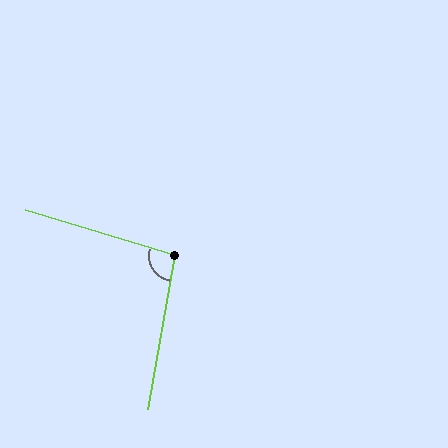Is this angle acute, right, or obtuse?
It is obtuse.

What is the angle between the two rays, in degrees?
Approximately 97 degrees.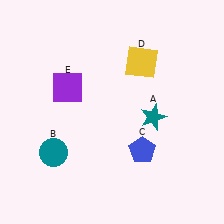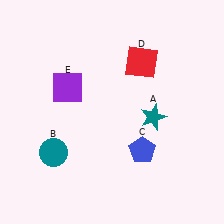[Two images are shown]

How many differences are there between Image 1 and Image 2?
There is 1 difference between the two images.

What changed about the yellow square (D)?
In Image 1, D is yellow. In Image 2, it changed to red.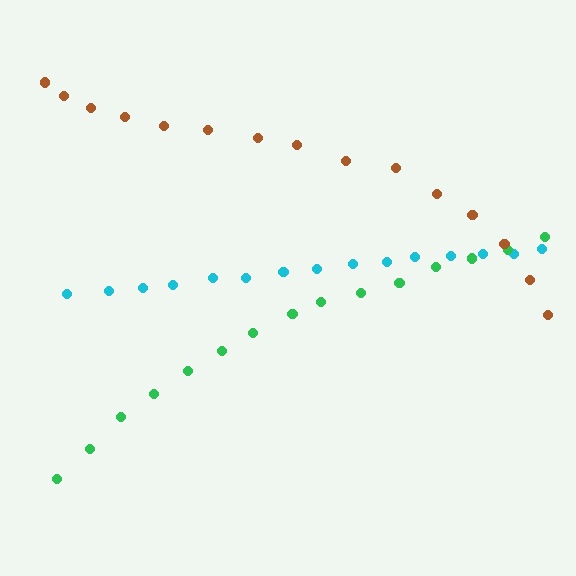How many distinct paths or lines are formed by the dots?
There are 3 distinct paths.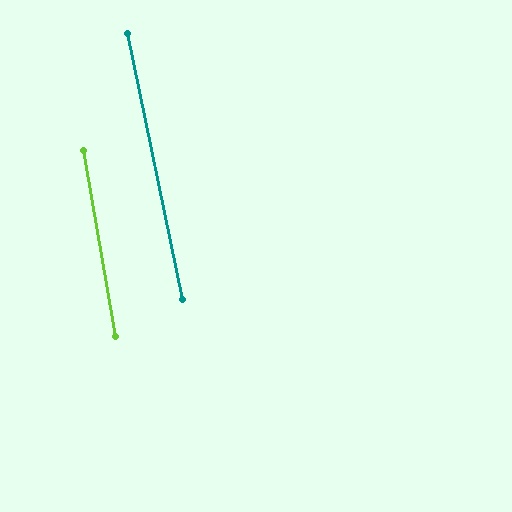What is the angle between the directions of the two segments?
Approximately 2 degrees.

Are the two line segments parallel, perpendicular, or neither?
Parallel — their directions differ by only 1.7°.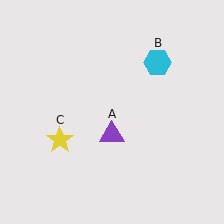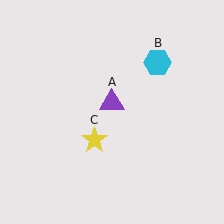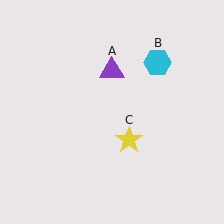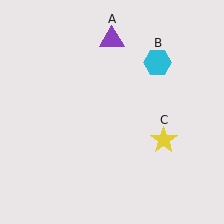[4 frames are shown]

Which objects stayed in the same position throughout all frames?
Cyan hexagon (object B) remained stationary.